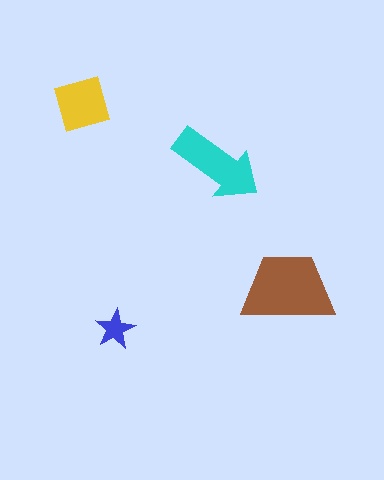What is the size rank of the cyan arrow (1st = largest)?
2nd.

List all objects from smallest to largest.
The blue star, the yellow square, the cyan arrow, the brown trapezoid.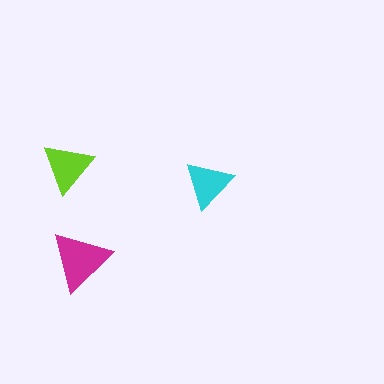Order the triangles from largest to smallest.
the magenta one, the lime one, the cyan one.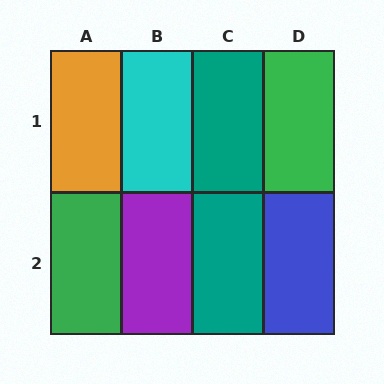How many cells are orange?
1 cell is orange.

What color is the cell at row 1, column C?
Teal.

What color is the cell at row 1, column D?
Green.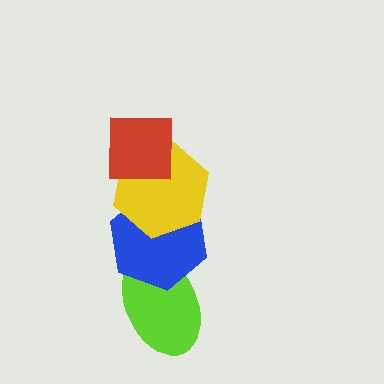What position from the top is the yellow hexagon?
The yellow hexagon is 2nd from the top.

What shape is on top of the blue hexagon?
The yellow hexagon is on top of the blue hexagon.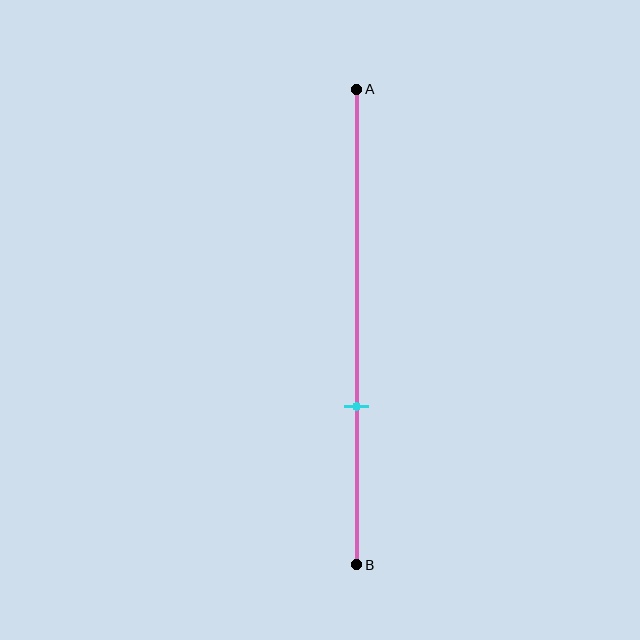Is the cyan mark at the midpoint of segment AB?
No, the mark is at about 65% from A, not at the 50% midpoint.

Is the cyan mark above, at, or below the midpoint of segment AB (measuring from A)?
The cyan mark is below the midpoint of segment AB.